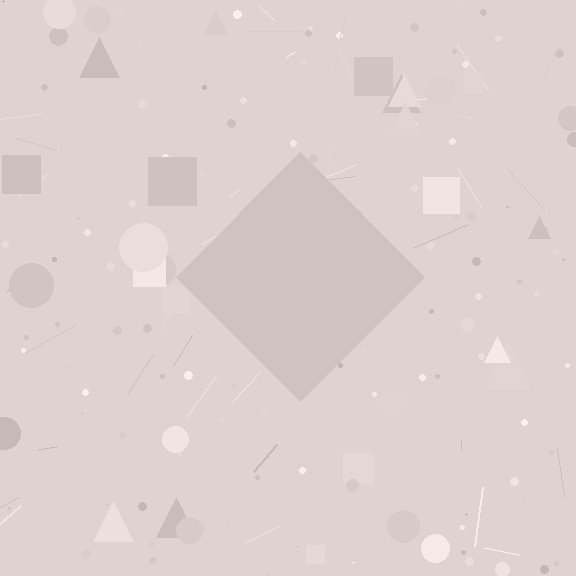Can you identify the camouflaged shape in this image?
The camouflaged shape is a diamond.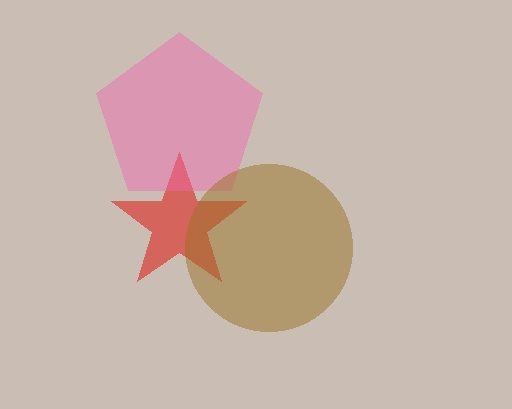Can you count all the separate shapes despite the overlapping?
Yes, there are 3 separate shapes.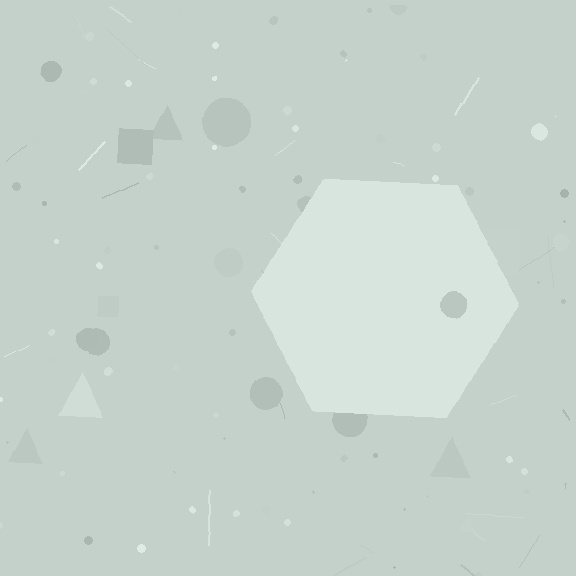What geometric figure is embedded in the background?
A hexagon is embedded in the background.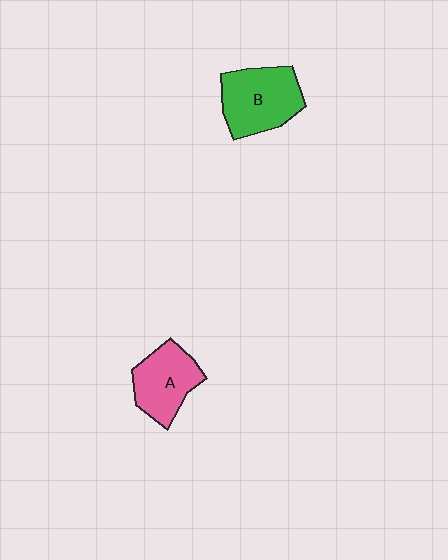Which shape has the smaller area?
Shape A (pink).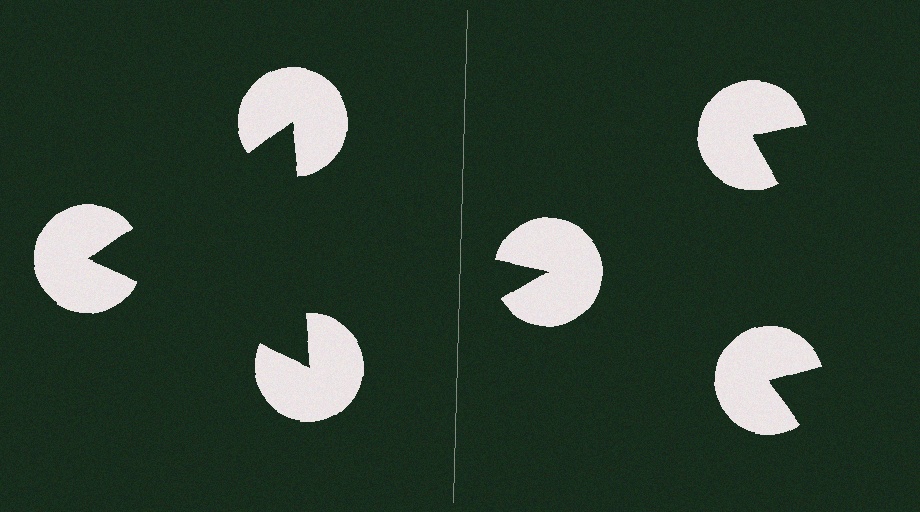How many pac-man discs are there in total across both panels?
6 — 3 on each side.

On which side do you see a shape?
An illusory triangle appears on the left side. On the right side the wedge cuts are rotated, so no coherent shape forms.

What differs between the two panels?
The pac-man discs are positioned identically on both sides; only the wedge orientations differ. On the left they align to a triangle; on the right they are misaligned.